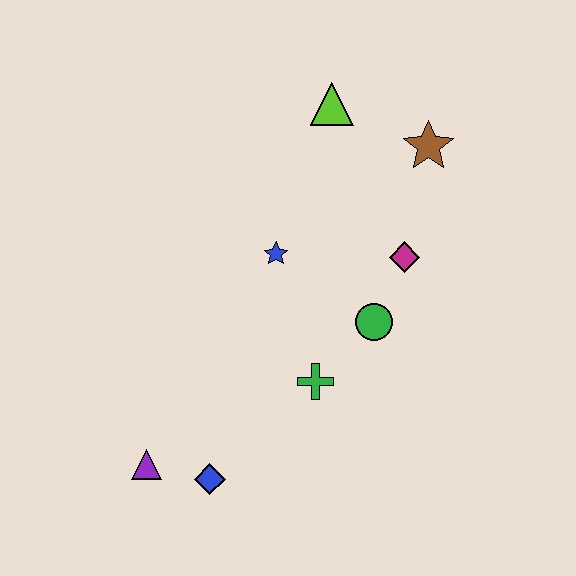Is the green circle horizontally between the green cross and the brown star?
Yes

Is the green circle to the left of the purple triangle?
No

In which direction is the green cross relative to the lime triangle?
The green cross is below the lime triangle.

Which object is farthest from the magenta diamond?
The purple triangle is farthest from the magenta diamond.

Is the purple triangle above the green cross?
No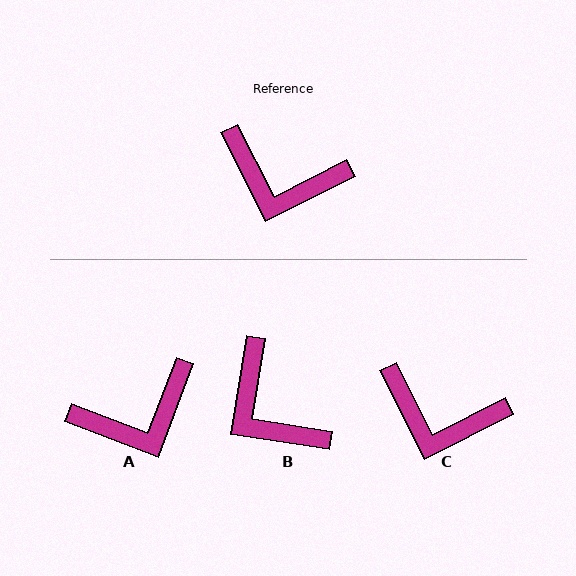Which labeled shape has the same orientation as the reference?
C.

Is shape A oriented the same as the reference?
No, it is off by about 42 degrees.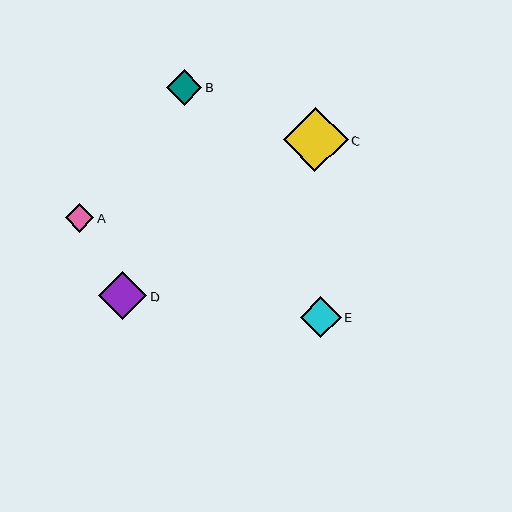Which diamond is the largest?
Diamond C is the largest with a size of approximately 65 pixels.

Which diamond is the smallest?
Diamond A is the smallest with a size of approximately 28 pixels.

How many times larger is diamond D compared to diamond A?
Diamond D is approximately 1.7 times the size of diamond A.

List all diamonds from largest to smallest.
From largest to smallest: C, D, E, B, A.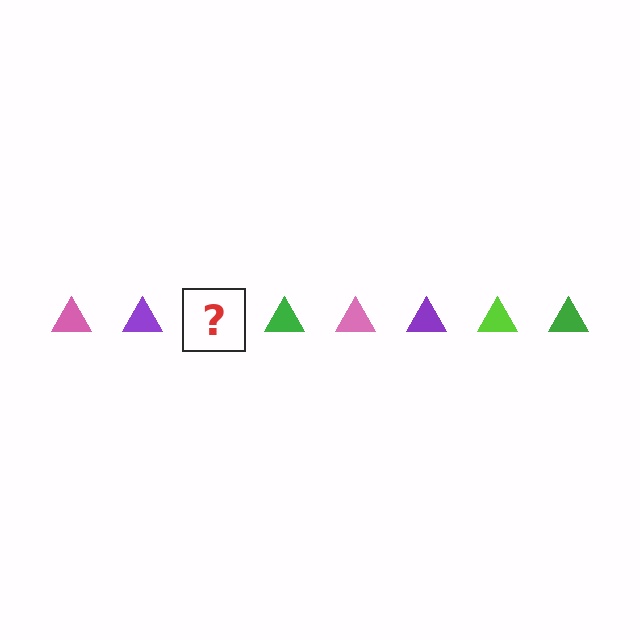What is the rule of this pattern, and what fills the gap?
The rule is that the pattern cycles through pink, purple, lime, green triangles. The gap should be filled with a lime triangle.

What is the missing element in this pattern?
The missing element is a lime triangle.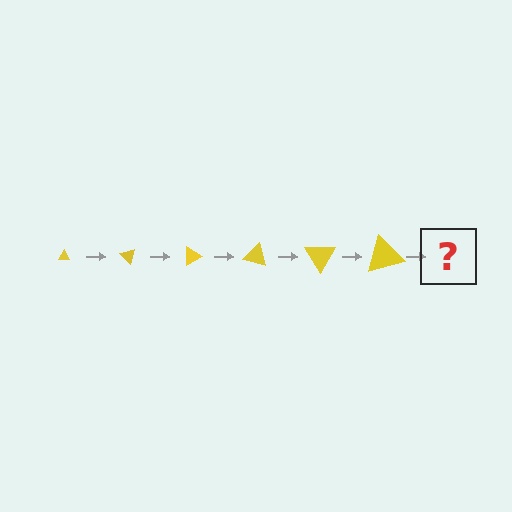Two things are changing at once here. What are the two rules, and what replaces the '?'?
The two rules are that the triangle grows larger each step and it rotates 45 degrees each step. The '?' should be a triangle, larger than the previous one and rotated 270 degrees from the start.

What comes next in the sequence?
The next element should be a triangle, larger than the previous one and rotated 270 degrees from the start.